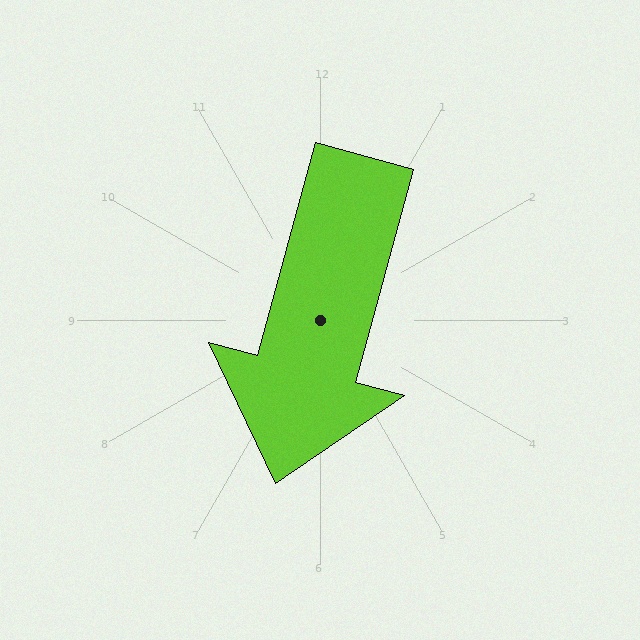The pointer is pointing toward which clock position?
Roughly 7 o'clock.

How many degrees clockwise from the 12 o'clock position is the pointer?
Approximately 195 degrees.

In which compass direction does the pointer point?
South.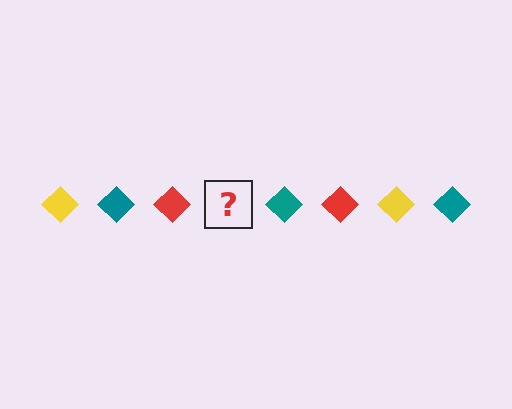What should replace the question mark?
The question mark should be replaced with a yellow diamond.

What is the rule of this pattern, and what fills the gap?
The rule is that the pattern cycles through yellow, teal, red diamonds. The gap should be filled with a yellow diamond.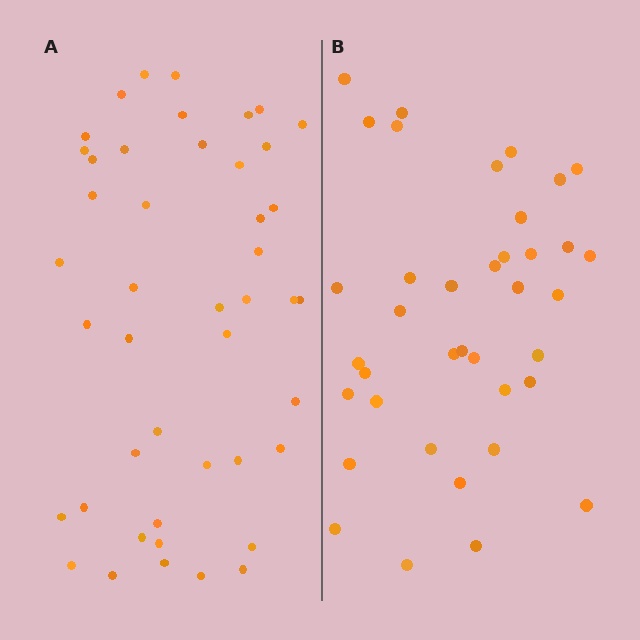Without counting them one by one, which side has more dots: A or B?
Region A (the left region) has more dots.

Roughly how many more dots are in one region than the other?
Region A has roughly 8 or so more dots than region B.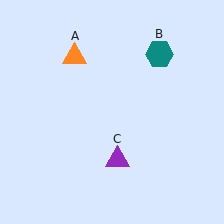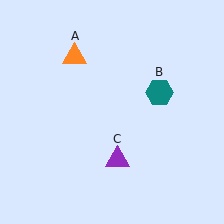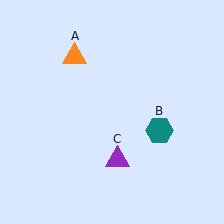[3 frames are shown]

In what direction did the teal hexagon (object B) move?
The teal hexagon (object B) moved down.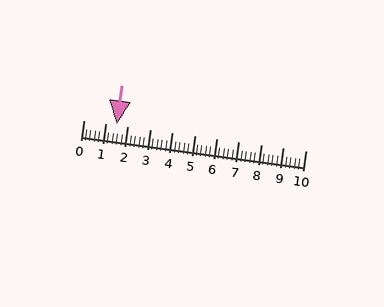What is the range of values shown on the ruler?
The ruler shows values from 0 to 10.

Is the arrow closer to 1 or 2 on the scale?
The arrow is closer to 2.